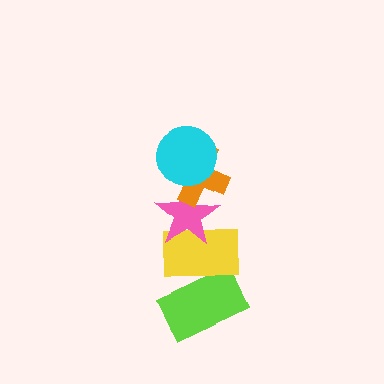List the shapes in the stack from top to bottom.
From top to bottom: the cyan circle, the orange cross, the pink star, the yellow rectangle, the lime rectangle.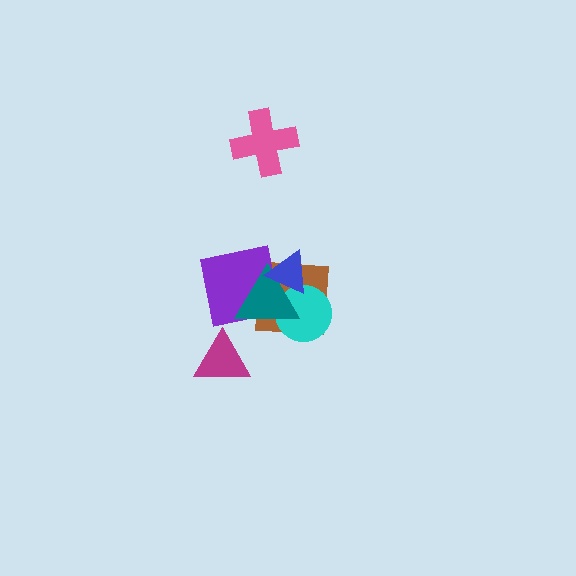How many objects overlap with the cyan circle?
3 objects overlap with the cyan circle.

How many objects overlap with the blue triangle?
4 objects overlap with the blue triangle.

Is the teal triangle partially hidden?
Yes, it is partially covered by another shape.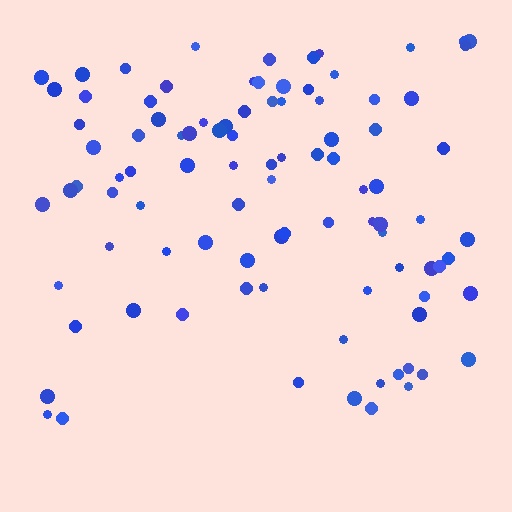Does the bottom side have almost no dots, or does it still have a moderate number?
Still a moderate number, just noticeably fewer than the top.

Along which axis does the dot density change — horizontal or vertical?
Vertical.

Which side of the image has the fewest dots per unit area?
The bottom.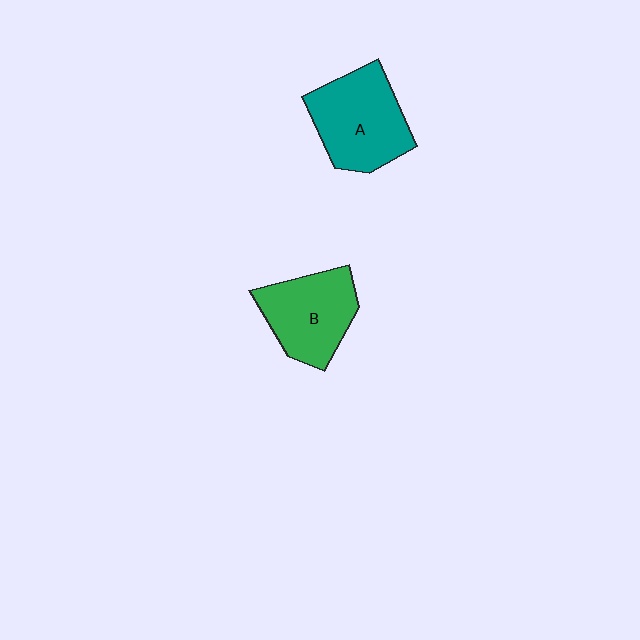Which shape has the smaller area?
Shape B (green).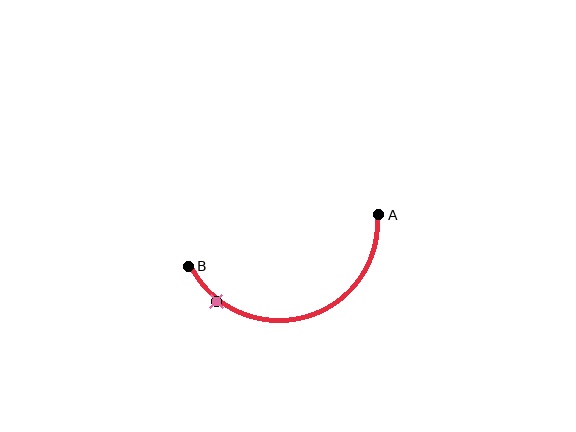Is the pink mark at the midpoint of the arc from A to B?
No. The pink mark lies on the arc but is closer to endpoint B. The arc midpoint would be at the point on the curve equidistant along the arc from both A and B.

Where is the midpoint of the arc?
The arc midpoint is the point on the curve farthest from the straight line joining A and B. It sits below that line.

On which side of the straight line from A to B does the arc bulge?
The arc bulges below the straight line connecting A and B.